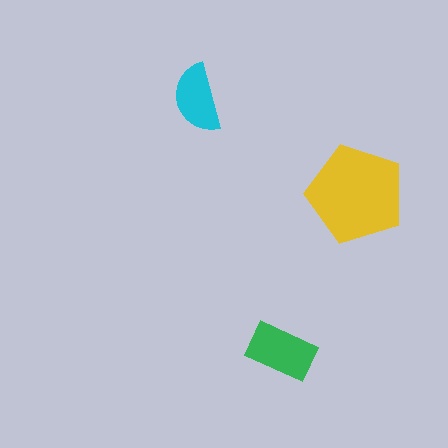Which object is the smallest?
The cyan semicircle.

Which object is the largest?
The yellow pentagon.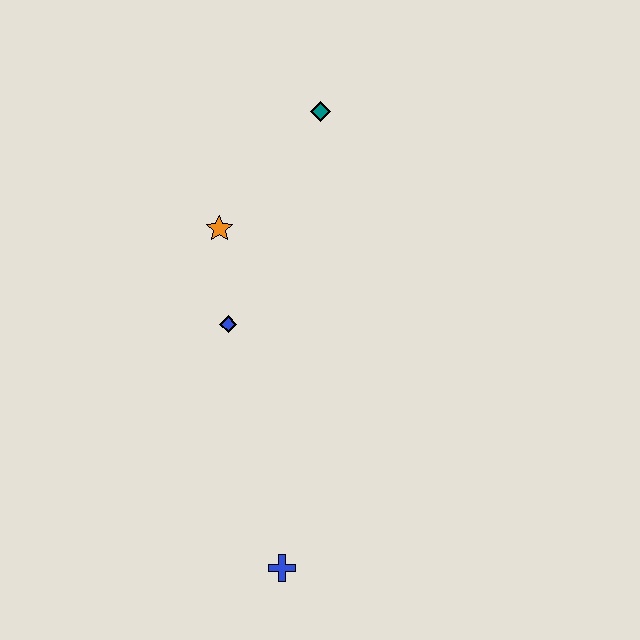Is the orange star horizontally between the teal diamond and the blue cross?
No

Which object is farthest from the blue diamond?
The blue cross is farthest from the blue diamond.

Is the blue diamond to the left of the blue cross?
Yes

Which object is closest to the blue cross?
The blue diamond is closest to the blue cross.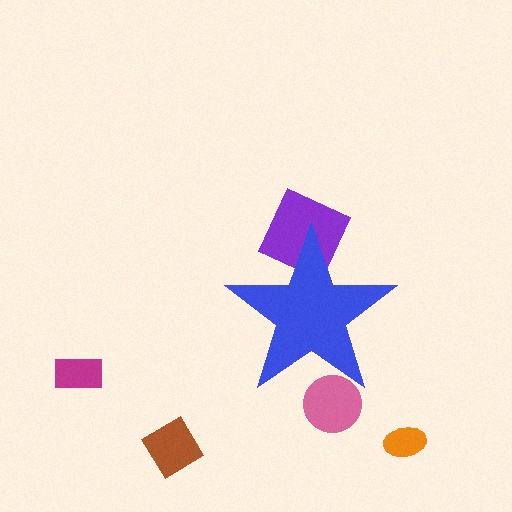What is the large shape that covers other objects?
A blue star.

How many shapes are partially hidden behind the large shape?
2 shapes are partially hidden.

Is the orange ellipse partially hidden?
No, the orange ellipse is fully visible.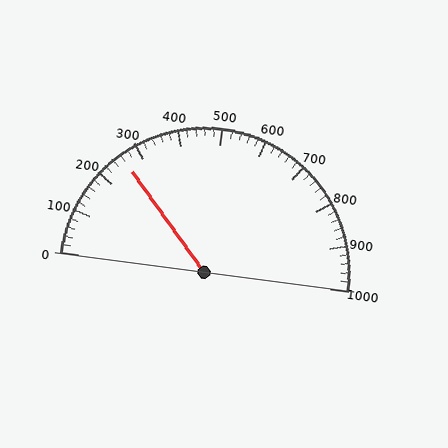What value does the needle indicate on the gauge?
The needle indicates approximately 260.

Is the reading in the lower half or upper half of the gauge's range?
The reading is in the lower half of the range (0 to 1000).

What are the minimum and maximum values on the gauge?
The gauge ranges from 0 to 1000.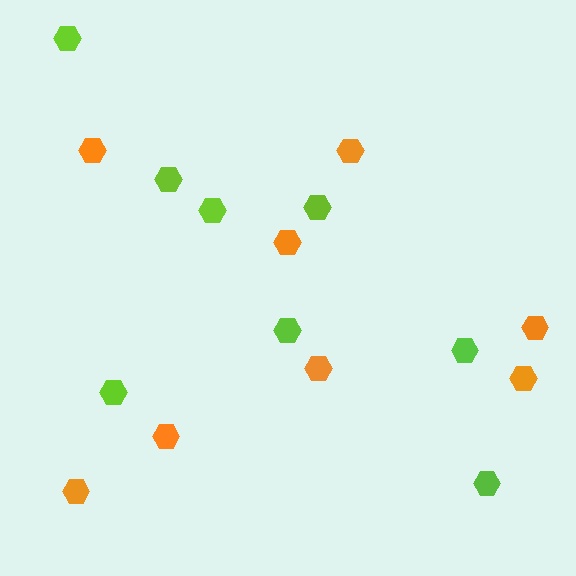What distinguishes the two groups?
There are 2 groups: one group of orange hexagons (8) and one group of lime hexagons (8).